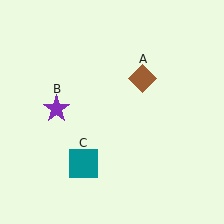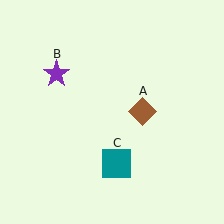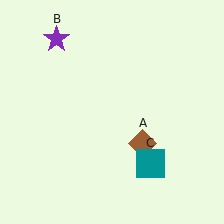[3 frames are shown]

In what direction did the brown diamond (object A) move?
The brown diamond (object A) moved down.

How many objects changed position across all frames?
3 objects changed position: brown diamond (object A), purple star (object B), teal square (object C).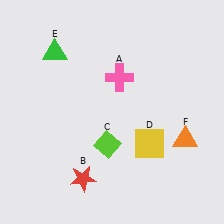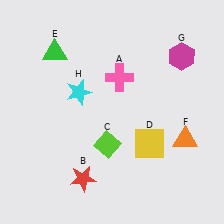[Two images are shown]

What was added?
A magenta hexagon (G), a cyan star (H) were added in Image 2.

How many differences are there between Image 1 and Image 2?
There are 2 differences between the two images.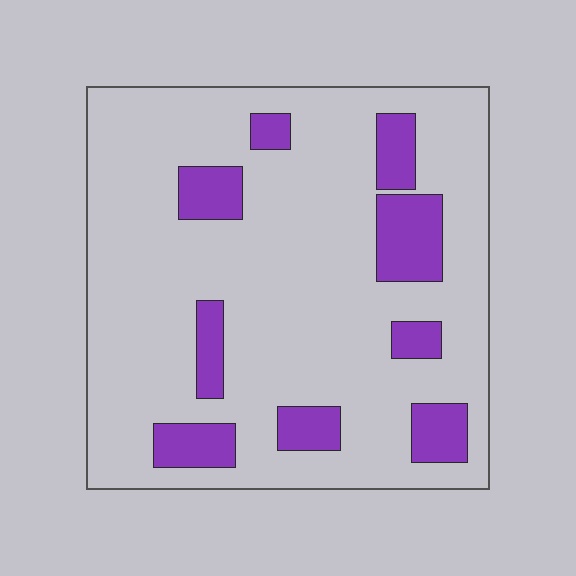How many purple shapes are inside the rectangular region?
9.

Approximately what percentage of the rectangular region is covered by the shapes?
Approximately 20%.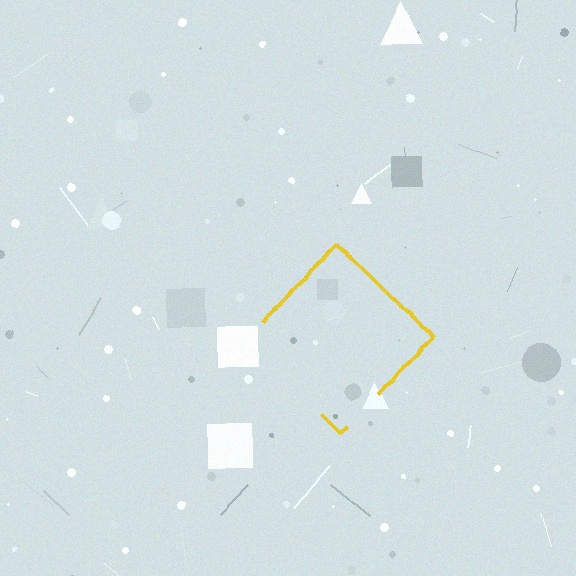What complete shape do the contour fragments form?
The contour fragments form a diamond.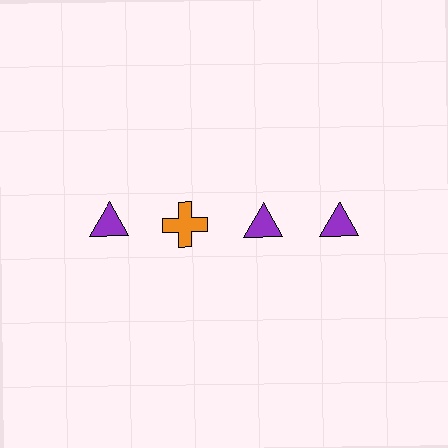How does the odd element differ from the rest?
It differs in both color (orange instead of purple) and shape (cross instead of triangle).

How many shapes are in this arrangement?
There are 4 shapes arranged in a grid pattern.